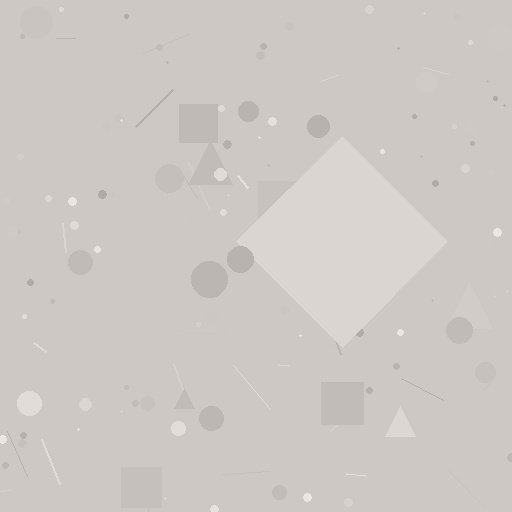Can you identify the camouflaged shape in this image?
The camouflaged shape is a diamond.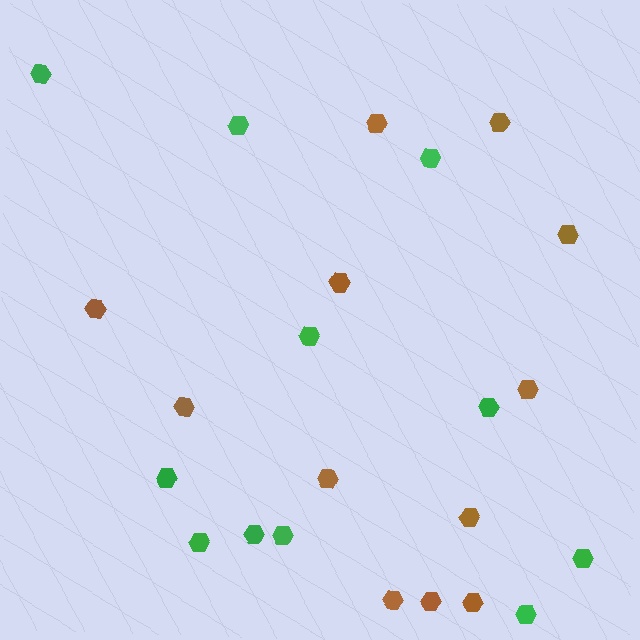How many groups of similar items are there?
There are 2 groups: one group of brown hexagons (12) and one group of green hexagons (11).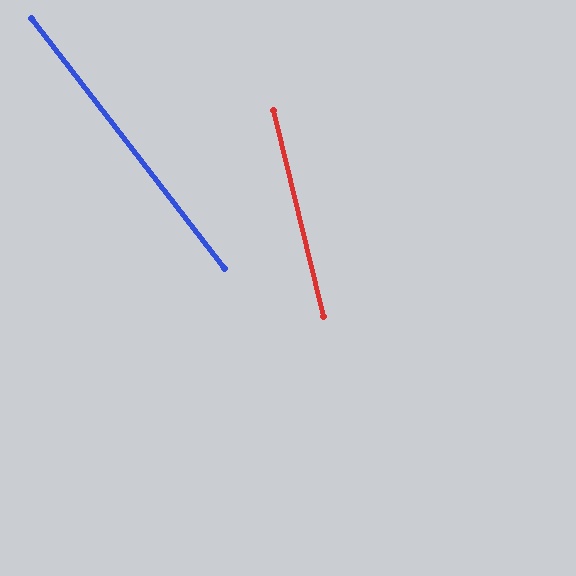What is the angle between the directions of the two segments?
Approximately 24 degrees.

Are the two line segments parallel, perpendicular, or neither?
Neither parallel nor perpendicular — they differ by about 24°.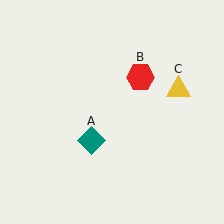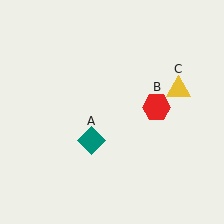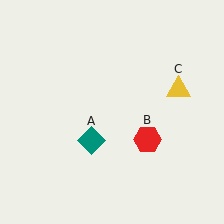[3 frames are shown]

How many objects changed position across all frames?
1 object changed position: red hexagon (object B).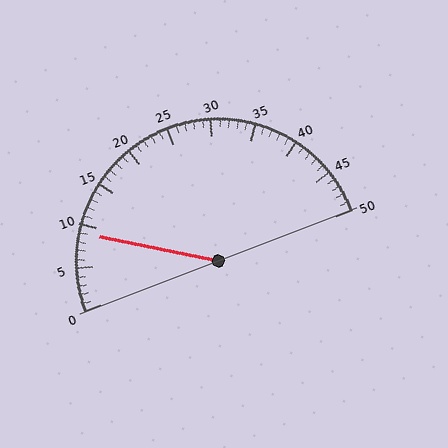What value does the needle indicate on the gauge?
The needle indicates approximately 9.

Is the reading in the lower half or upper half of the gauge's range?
The reading is in the lower half of the range (0 to 50).